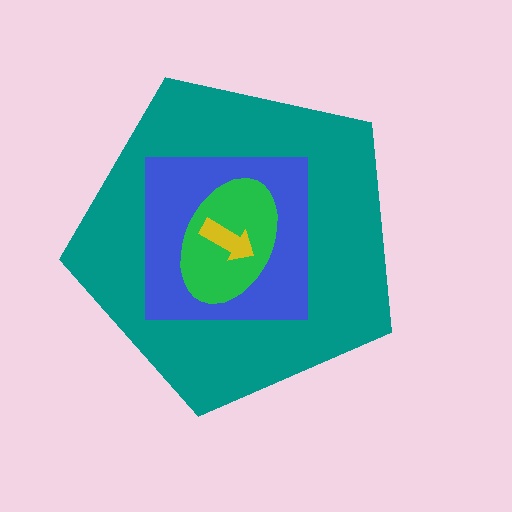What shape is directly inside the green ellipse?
The yellow arrow.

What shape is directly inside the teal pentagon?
The blue square.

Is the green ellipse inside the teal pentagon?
Yes.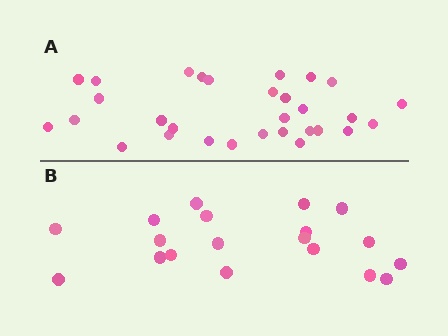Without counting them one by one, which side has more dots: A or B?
Region A (the top region) has more dots.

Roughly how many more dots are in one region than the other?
Region A has roughly 12 or so more dots than region B.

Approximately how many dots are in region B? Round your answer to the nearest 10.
About 20 dots. (The exact count is 19, which rounds to 20.)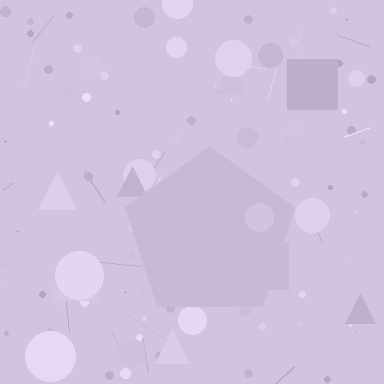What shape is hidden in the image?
A pentagon is hidden in the image.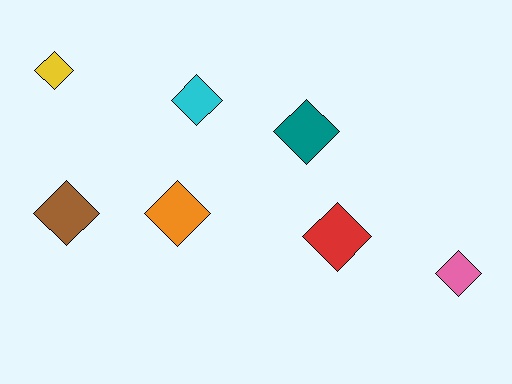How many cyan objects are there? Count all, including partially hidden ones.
There is 1 cyan object.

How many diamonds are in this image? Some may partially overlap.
There are 7 diamonds.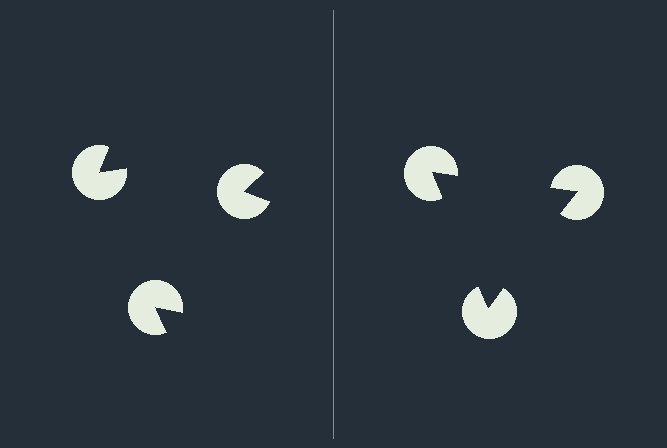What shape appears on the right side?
An illusory triangle.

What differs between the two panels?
The pac-man discs are positioned identically on both sides; only the wedge orientations differ. On the right they align to a triangle; on the left they are misaligned.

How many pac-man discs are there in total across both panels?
6 — 3 on each side.